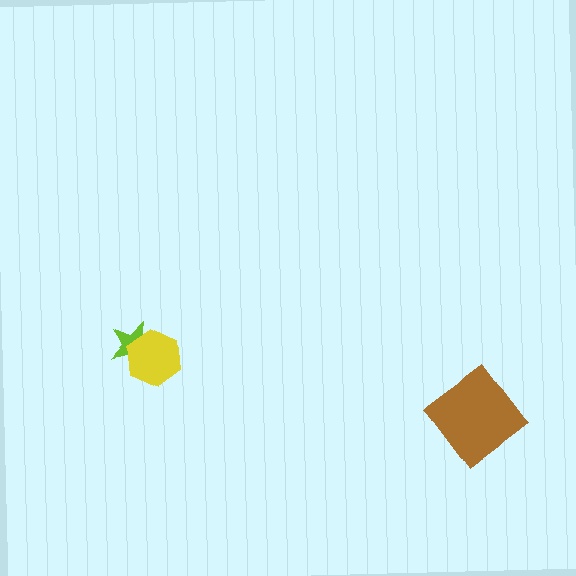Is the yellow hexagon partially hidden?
No, no other shape covers it.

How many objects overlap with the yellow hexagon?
1 object overlaps with the yellow hexagon.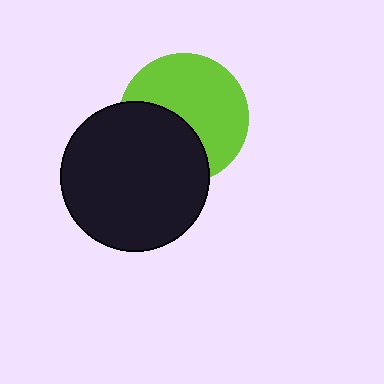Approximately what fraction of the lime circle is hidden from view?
Roughly 40% of the lime circle is hidden behind the black circle.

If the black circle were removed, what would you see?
You would see the complete lime circle.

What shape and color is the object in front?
The object in front is a black circle.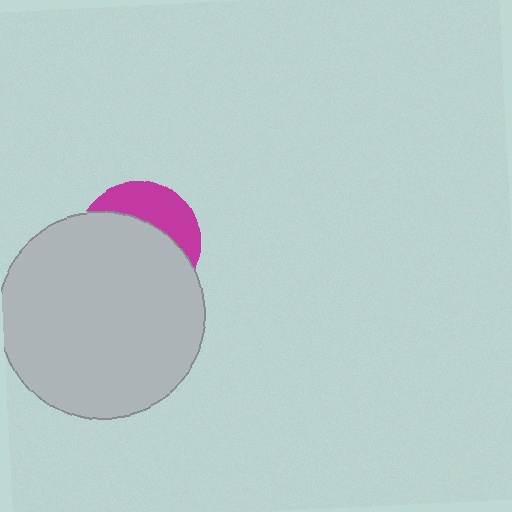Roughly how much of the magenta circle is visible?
A small part of it is visible (roughly 34%).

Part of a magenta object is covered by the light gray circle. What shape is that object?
It is a circle.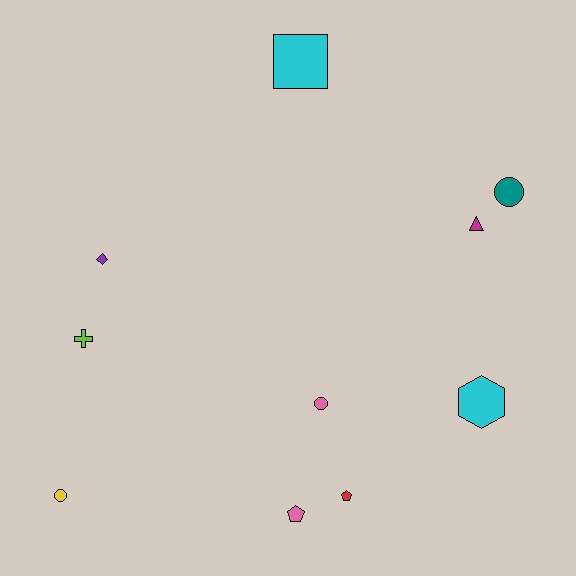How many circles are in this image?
There are 3 circles.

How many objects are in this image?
There are 10 objects.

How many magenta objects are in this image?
There is 1 magenta object.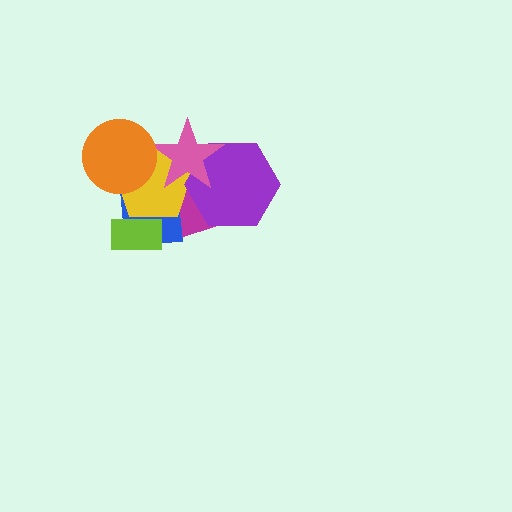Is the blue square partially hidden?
Yes, it is partially covered by another shape.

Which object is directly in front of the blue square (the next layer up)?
The yellow pentagon is directly in front of the blue square.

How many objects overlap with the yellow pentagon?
6 objects overlap with the yellow pentagon.